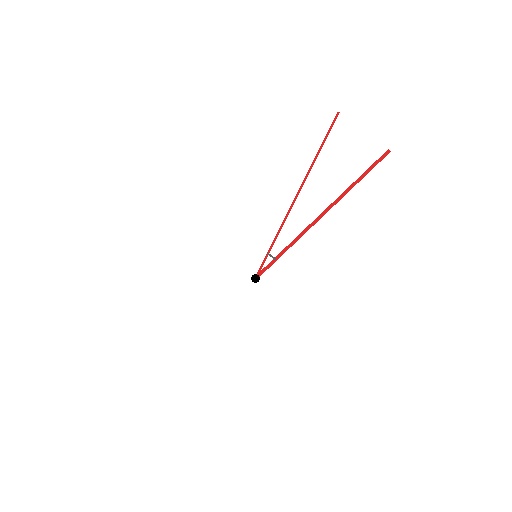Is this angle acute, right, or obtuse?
It is acute.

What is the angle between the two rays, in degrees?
Approximately 20 degrees.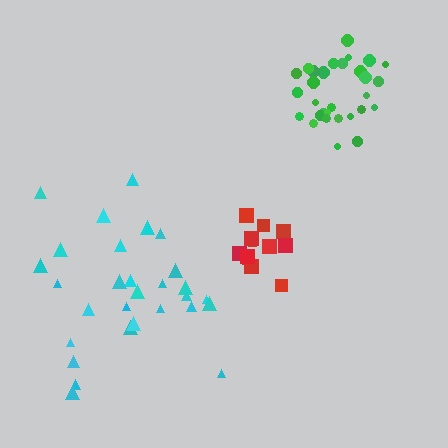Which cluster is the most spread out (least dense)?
Cyan.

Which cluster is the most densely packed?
Green.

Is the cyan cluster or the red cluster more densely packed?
Red.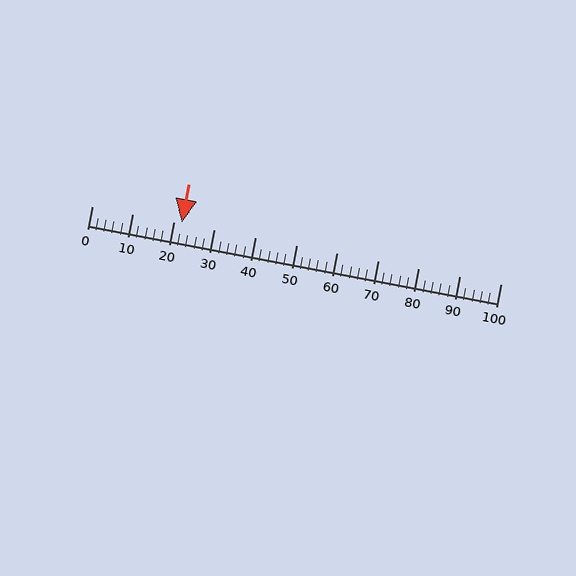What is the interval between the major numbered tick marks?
The major tick marks are spaced 10 units apart.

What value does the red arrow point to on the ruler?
The red arrow points to approximately 22.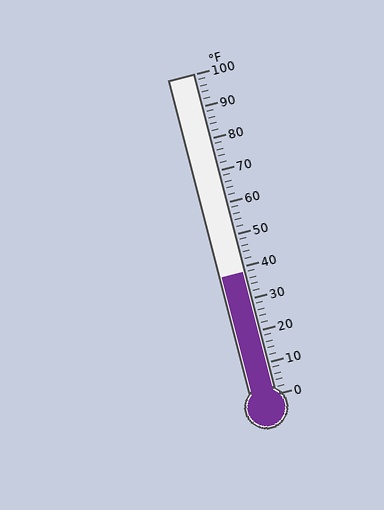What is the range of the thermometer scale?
The thermometer scale ranges from 0°F to 100°F.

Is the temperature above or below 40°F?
The temperature is below 40°F.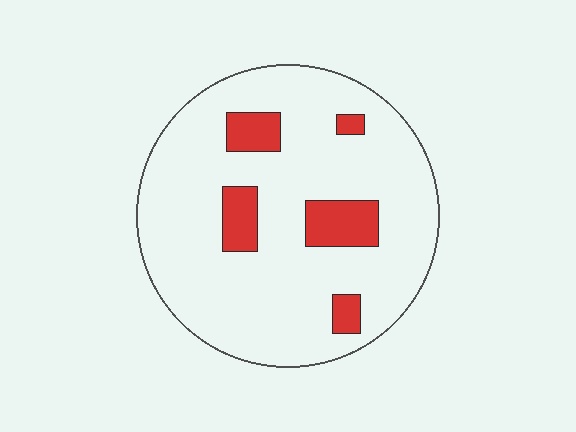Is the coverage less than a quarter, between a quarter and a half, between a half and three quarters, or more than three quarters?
Less than a quarter.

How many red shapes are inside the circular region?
5.